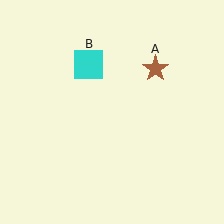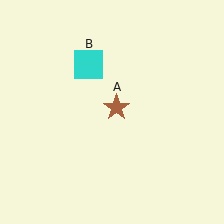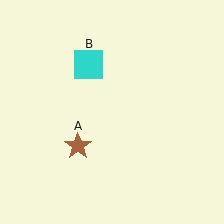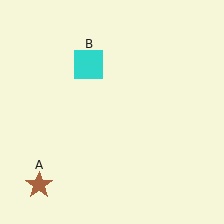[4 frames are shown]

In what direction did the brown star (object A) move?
The brown star (object A) moved down and to the left.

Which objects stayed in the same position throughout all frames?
Cyan square (object B) remained stationary.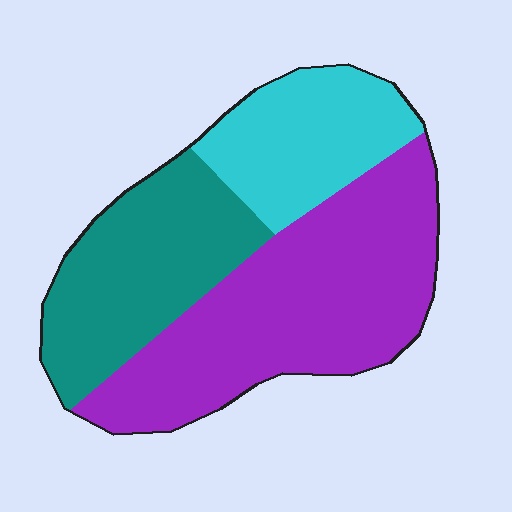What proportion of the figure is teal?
Teal covers roughly 30% of the figure.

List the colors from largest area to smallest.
From largest to smallest: purple, teal, cyan.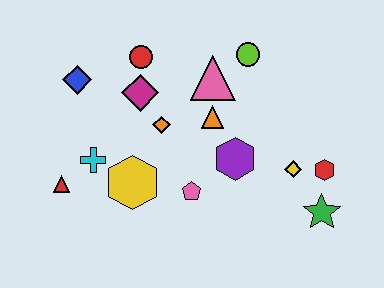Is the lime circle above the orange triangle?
Yes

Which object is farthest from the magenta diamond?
The green star is farthest from the magenta diamond.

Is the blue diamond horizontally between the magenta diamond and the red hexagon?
No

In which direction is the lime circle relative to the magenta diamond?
The lime circle is to the right of the magenta diamond.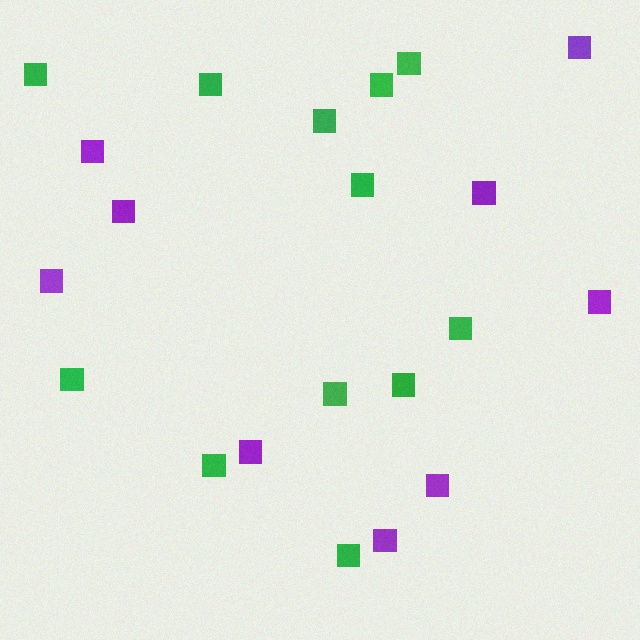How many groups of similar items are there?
There are 2 groups: one group of purple squares (9) and one group of green squares (12).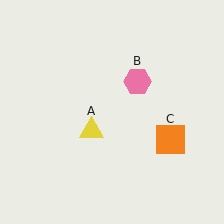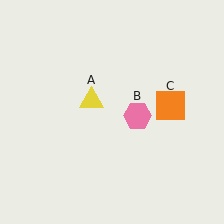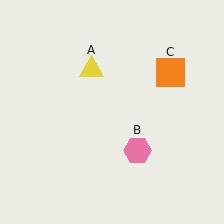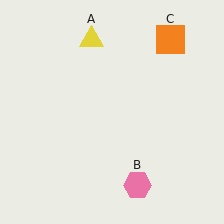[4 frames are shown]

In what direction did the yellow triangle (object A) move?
The yellow triangle (object A) moved up.